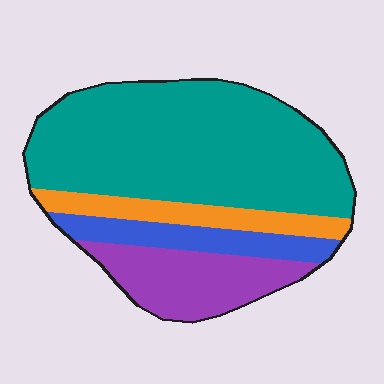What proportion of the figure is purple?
Purple covers about 20% of the figure.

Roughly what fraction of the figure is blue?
Blue covers 12% of the figure.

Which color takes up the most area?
Teal, at roughly 60%.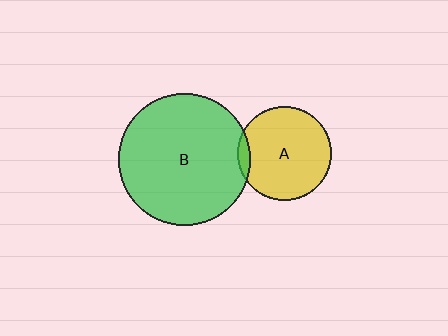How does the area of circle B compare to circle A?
Approximately 1.9 times.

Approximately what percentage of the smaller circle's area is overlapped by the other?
Approximately 5%.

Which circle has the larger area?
Circle B (green).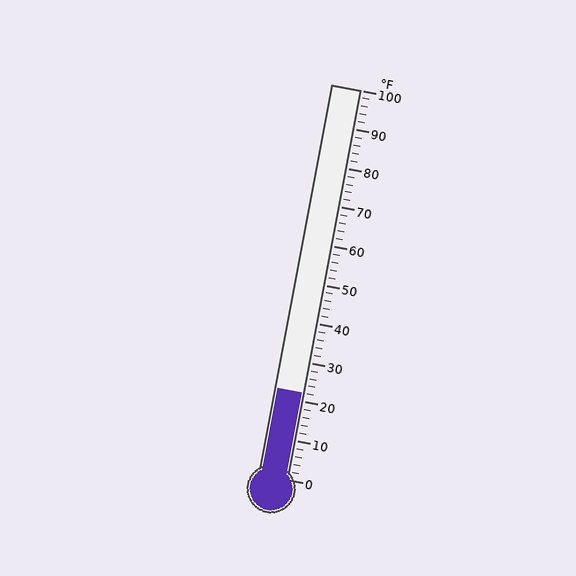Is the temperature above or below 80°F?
The temperature is below 80°F.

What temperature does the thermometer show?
The thermometer shows approximately 22°F.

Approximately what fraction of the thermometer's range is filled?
The thermometer is filled to approximately 20% of its range.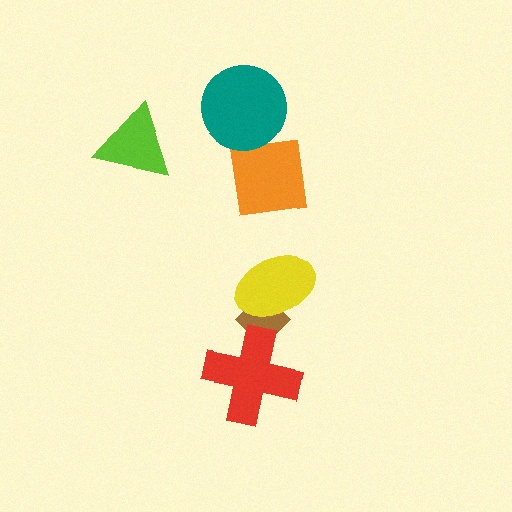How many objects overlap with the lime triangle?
0 objects overlap with the lime triangle.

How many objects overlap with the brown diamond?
2 objects overlap with the brown diamond.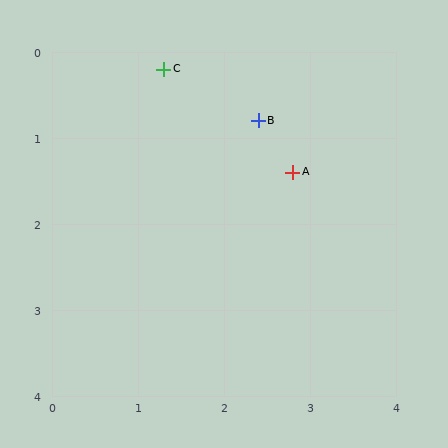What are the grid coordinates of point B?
Point B is at approximately (2.4, 0.8).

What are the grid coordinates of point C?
Point C is at approximately (1.3, 0.2).